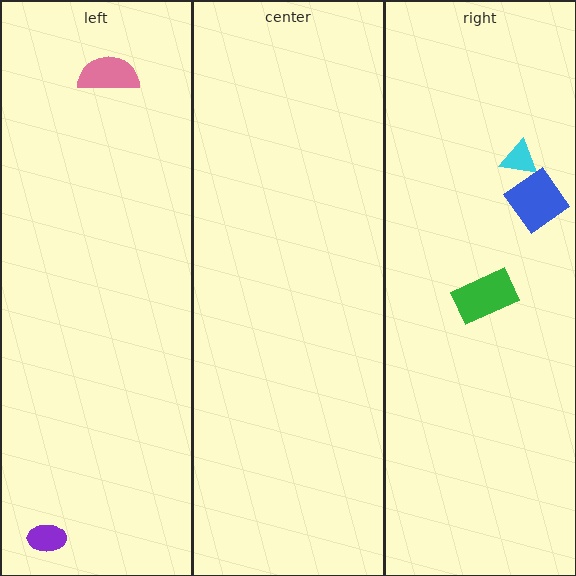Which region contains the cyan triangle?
The right region.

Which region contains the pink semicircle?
The left region.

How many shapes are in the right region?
3.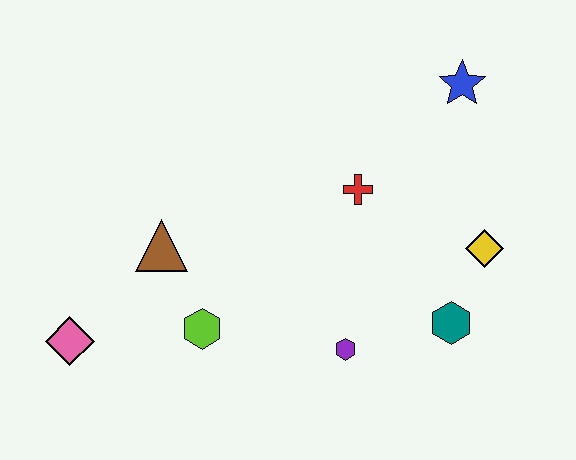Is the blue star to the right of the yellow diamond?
No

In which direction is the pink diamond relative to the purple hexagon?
The pink diamond is to the left of the purple hexagon.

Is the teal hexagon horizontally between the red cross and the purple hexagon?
No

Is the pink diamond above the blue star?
No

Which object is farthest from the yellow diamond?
The pink diamond is farthest from the yellow diamond.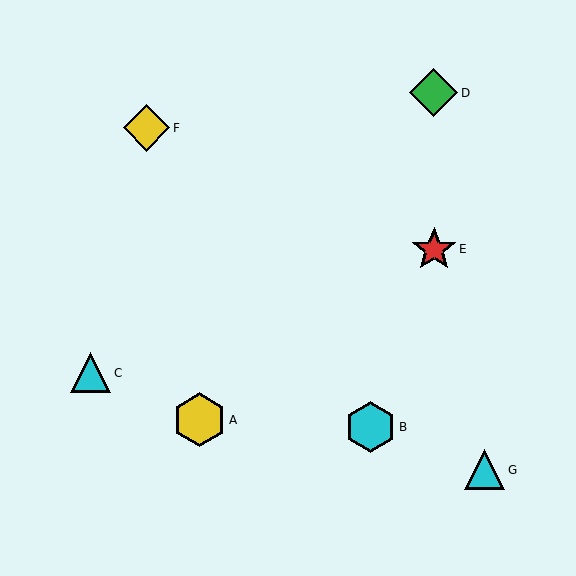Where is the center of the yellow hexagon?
The center of the yellow hexagon is at (199, 420).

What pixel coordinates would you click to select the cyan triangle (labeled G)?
Click at (485, 470) to select the cyan triangle G.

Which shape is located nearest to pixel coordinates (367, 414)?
The cyan hexagon (labeled B) at (371, 427) is nearest to that location.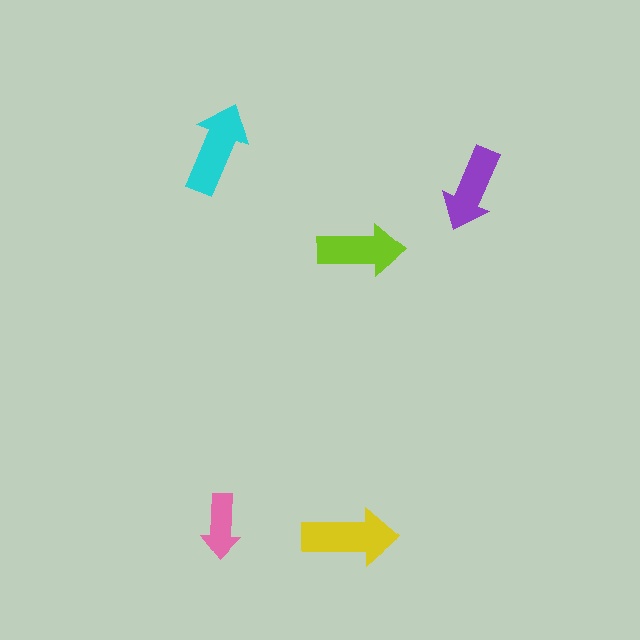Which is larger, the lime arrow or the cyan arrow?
The cyan one.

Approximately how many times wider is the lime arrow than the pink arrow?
About 1.5 times wider.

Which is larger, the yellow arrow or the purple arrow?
The yellow one.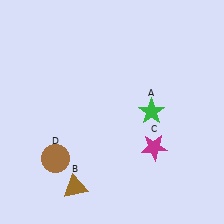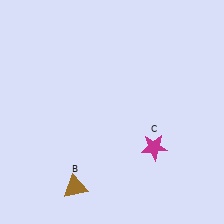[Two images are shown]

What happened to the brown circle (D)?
The brown circle (D) was removed in Image 2. It was in the bottom-left area of Image 1.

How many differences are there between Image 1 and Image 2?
There are 2 differences between the two images.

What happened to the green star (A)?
The green star (A) was removed in Image 2. It was in the top-right area of Image 1.